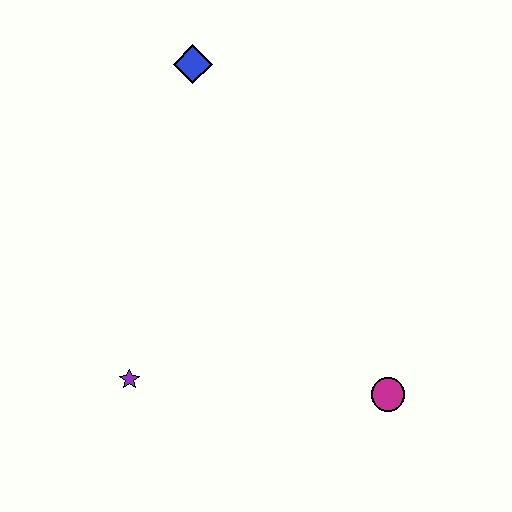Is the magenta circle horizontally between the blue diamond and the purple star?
No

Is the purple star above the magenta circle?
Yes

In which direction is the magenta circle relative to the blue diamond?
The magenta circle is below the blue diamond.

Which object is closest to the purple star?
The magenta circle is closest to the purple star.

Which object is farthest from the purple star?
The blue diamond is farthest from the purple star.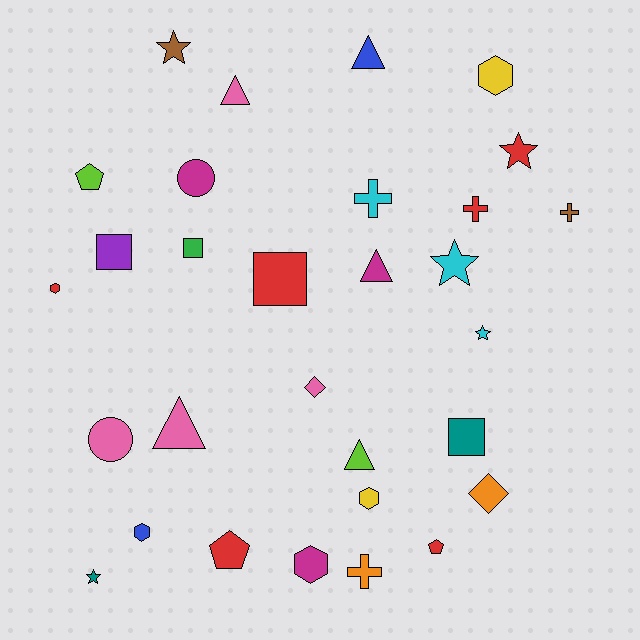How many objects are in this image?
There are 30 objects.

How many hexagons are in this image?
There are 5 hexagons.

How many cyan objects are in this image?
There are 3 cyan objects.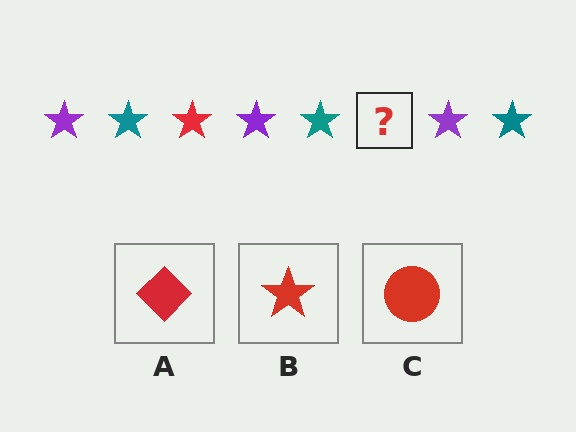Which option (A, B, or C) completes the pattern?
B.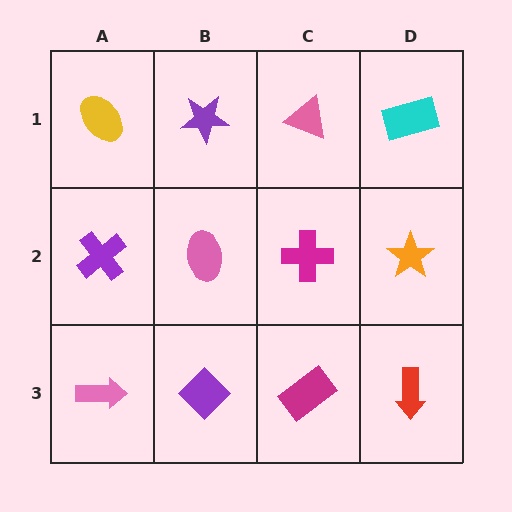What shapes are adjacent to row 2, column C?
A pink triangle (row 1, column C), a magenta rectangle (row 3, column C), a pink ellipse (row 2, column B), an orange star (row 2, column D).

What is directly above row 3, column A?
A purple cross.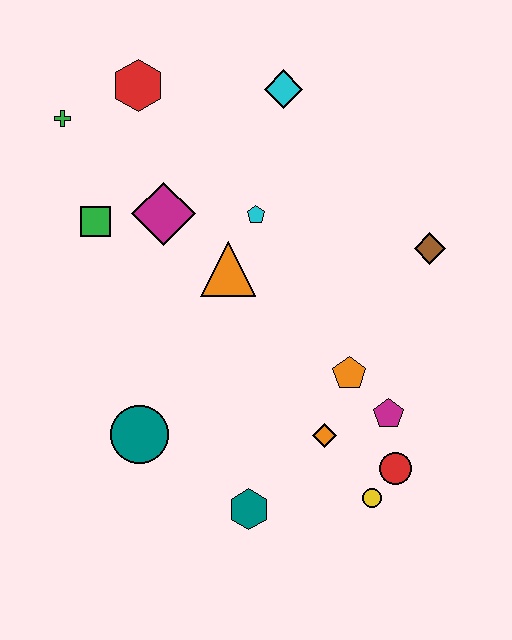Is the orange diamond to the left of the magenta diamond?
No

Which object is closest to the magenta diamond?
The green square is closest to the magenta diamond.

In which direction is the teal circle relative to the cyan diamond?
The teal circle is below the cyan diamond.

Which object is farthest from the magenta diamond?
The yellow circle is farthest from the magenta diamond.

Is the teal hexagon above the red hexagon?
No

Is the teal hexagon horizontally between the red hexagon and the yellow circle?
Yes